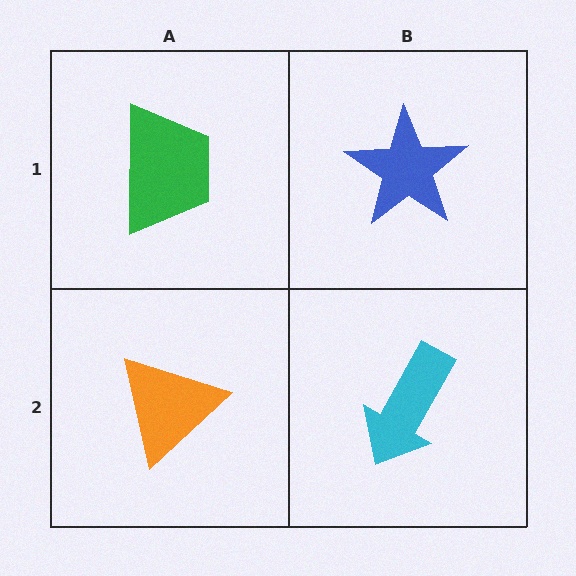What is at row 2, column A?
An orange triangle.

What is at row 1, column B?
A blue star.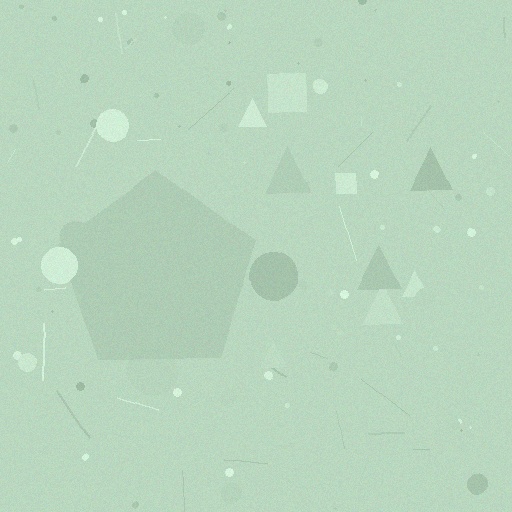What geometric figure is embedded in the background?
A pentagon is embedded in the background.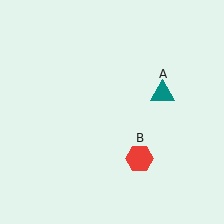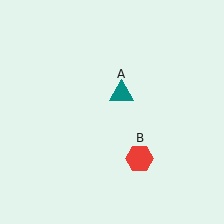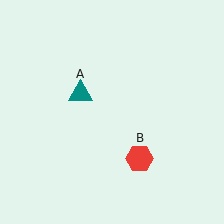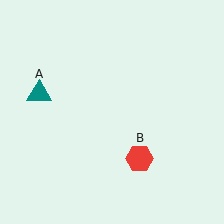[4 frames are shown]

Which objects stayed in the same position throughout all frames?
Red hexagon (object B) remained stationary.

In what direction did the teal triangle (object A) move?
The teal triangle (object A) moved left.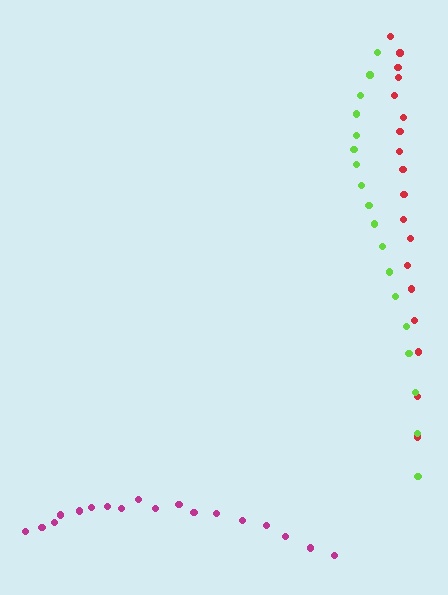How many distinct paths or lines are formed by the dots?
There are 3 distinct paths.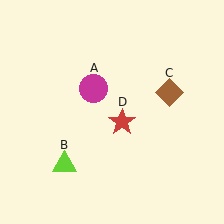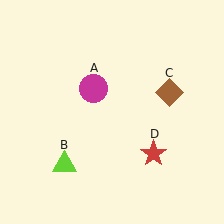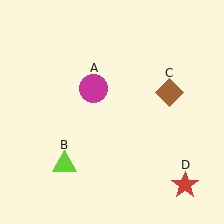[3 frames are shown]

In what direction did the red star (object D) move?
The red star (object D) moved down and to the right.